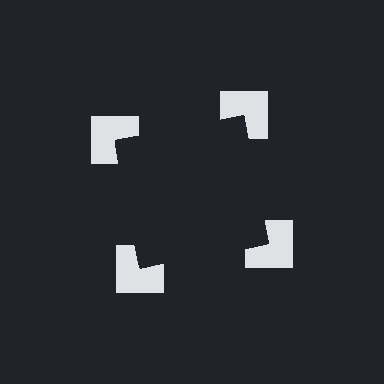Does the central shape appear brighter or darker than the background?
It typically appears slightly darker than the background, even though no actual brightness change is drawn.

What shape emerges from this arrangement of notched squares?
An illusory square — its edges are inferred from the aligned wedge cuts in the notched squares, not physically drawn.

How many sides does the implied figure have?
4 sides.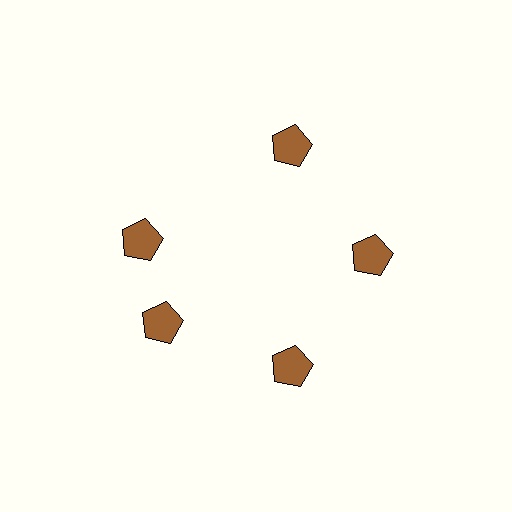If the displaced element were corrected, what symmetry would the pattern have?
It would have 5-fold rotational symmetry — the pattern would map onto itself every 72 degrees.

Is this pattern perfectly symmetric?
No. The 5 brown pentagons are arranged in a ring, but one element near the 10 o'clock position is rotated out of alignment along the ring, breaking the 5-fold rotational symmetry.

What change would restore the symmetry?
The symmetry would be restored by rotating it back into even spacing with its neighbors so that all 5 pentagons sit at equal angles and equal distance from the center.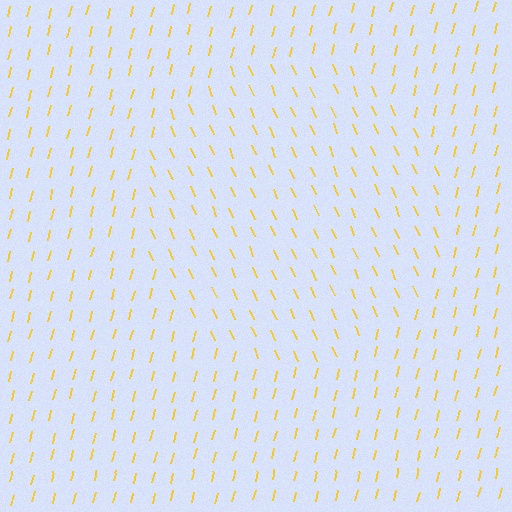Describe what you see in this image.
The image is filled with small yellow line segments. A circle region in the image has lines oriented differently from the surrounding lines, creating a visible texture boundary.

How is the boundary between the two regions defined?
The boundary is defined purely by a change in line orientation (approximately 37 degrees difference). All lines are the same color and thickness.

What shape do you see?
I see a circle.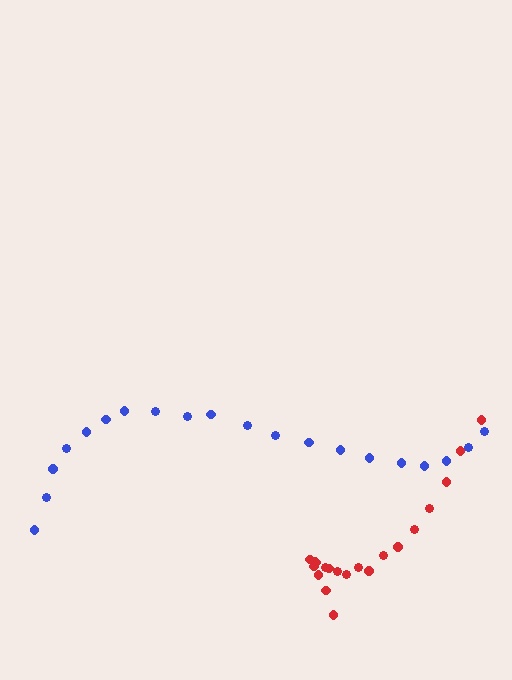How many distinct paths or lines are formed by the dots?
There are 2 distinct paths.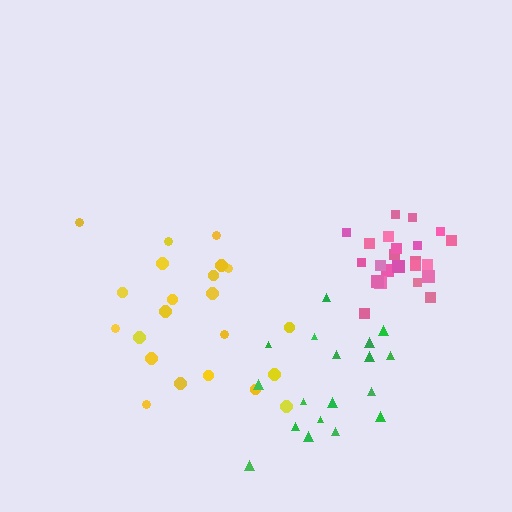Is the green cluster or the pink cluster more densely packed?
Pink.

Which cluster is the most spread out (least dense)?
Yellow.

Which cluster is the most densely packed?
Pink.